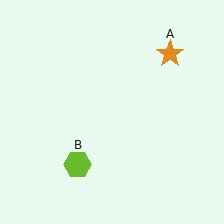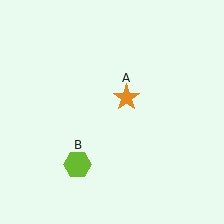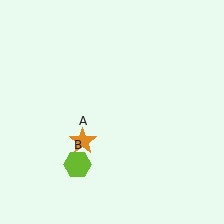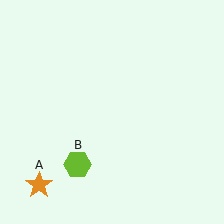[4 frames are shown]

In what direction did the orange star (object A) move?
The orange star (object A) moved down and to the left.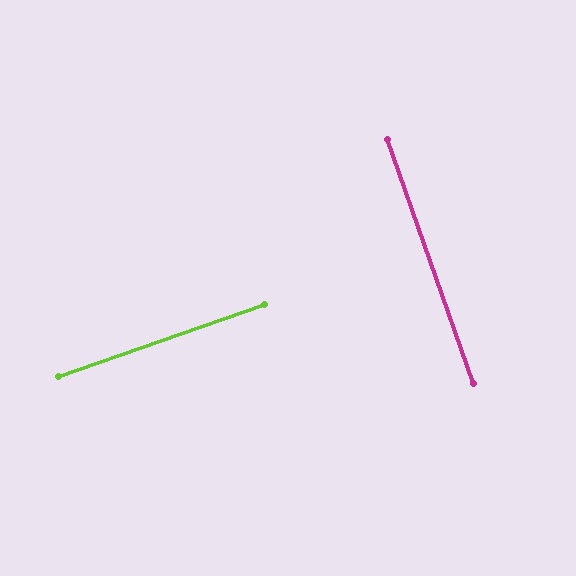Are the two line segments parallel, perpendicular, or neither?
Perpendicular — they meet at approximately 90°.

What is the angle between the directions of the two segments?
Approximately 90 degrees.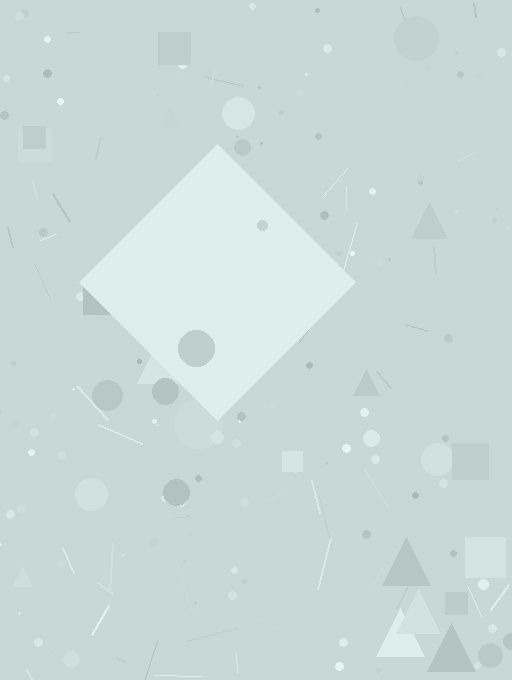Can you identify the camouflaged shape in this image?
The camouflaged shape is a diamond.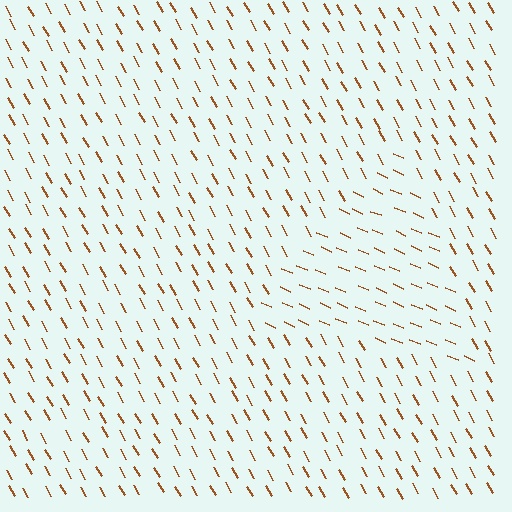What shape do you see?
I see a triangle.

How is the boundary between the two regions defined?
The boundary is defined purely by a change in line orientation (approximately 37 degrees difference). All lines are the same color and thickness.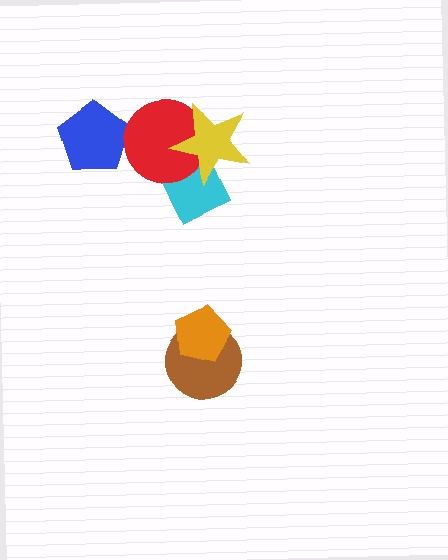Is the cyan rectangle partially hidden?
Yes, it is partially covered by another shape.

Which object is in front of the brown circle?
The orange pentagon is in front of the brown circle.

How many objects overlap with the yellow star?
2 objects overlap with the yellow star.